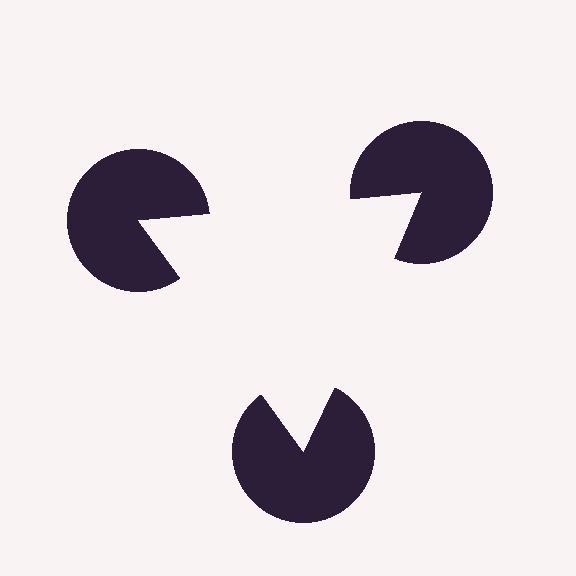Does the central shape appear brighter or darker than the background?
It typically appears slightly brighter than the background, even though no actual brightness change is drawn.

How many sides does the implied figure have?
3 sides.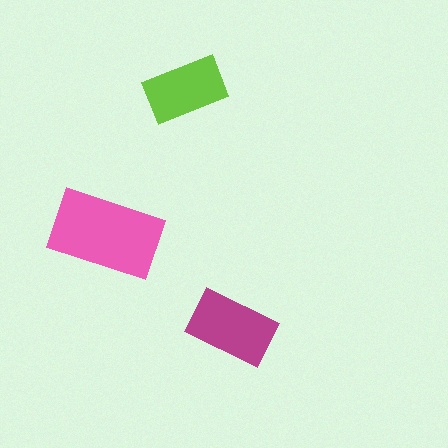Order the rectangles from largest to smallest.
the pink one, the magenta one, the lime one.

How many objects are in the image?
There are 3 objects in the image.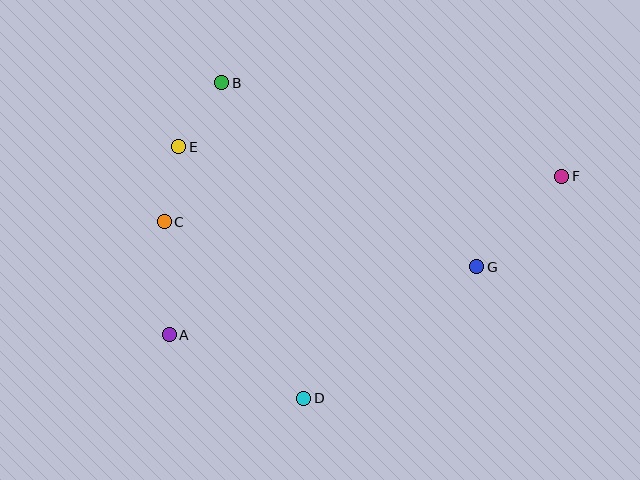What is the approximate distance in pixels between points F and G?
The distance between F and G is approximately 124 pixels.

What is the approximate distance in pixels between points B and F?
The distance between B and F is approximately 353 pixels.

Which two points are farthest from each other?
Points A and F are farthest from each other.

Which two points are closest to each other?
Points C and E are closest to each other.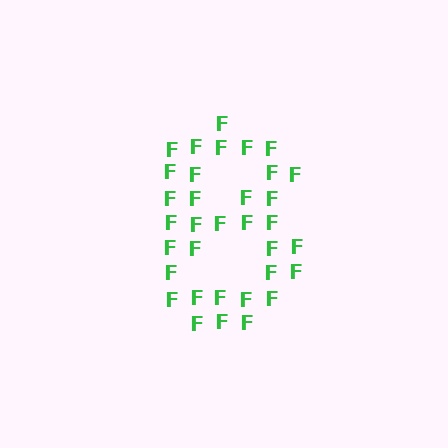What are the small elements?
The small elements are letter F's.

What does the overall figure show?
The overall figure shows the digit 8.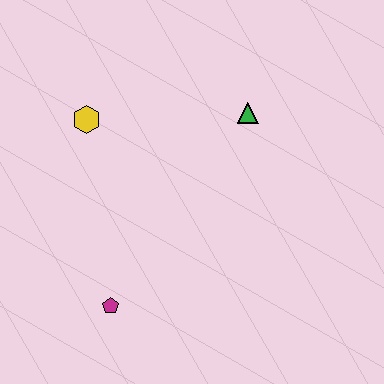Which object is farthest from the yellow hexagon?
The magenta pentagon is farthest from the yellow hexagon.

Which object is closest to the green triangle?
The yellow hexagon is closest to the green triangle.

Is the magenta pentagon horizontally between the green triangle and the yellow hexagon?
Yes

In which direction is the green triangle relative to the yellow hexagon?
The green triangle is to the right of the yellow hexagon.